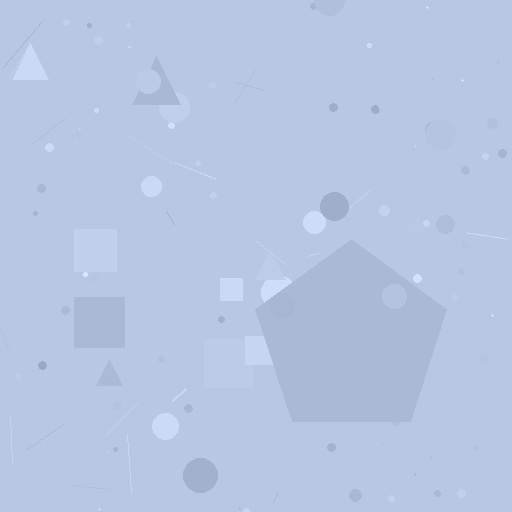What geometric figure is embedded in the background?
A pentagon is embedded in the background.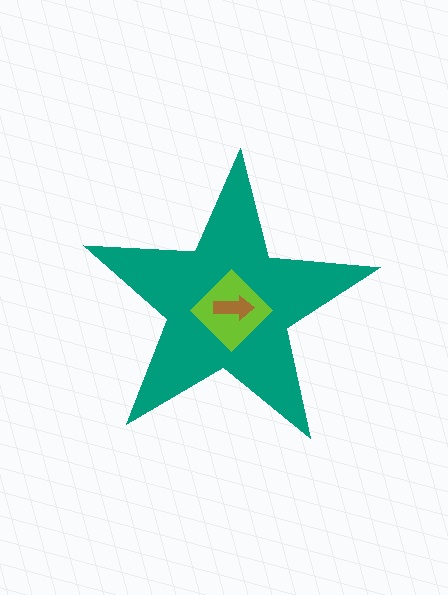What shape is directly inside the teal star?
The lime diamond.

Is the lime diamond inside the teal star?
Yes.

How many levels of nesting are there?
3.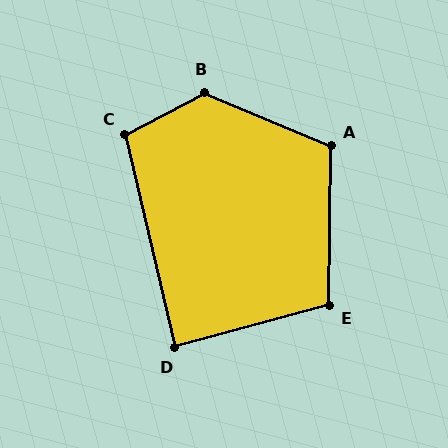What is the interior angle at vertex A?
Approximately 112 degrees (obtuse).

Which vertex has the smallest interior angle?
D, at approximately 88 degrees.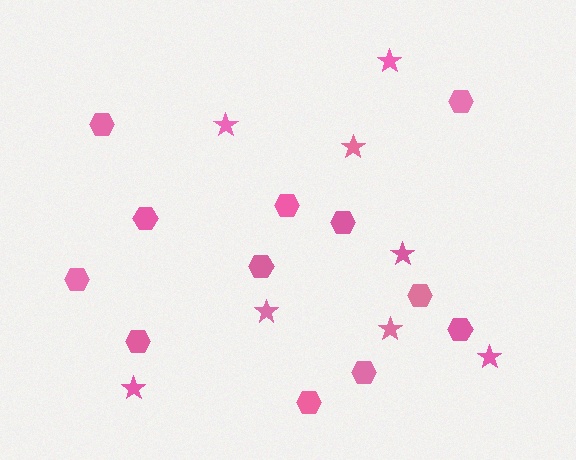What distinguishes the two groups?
There are 2 groups: one group of stars (8) and one group of hexagons (12).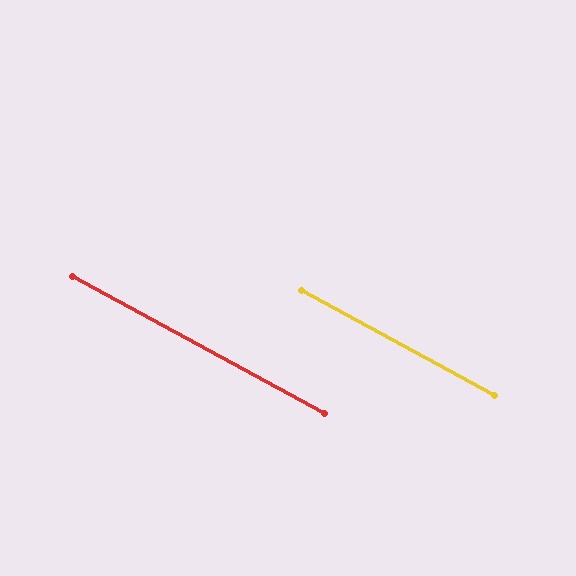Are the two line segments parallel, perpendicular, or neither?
Parallel — their directions differ by only 0.1°.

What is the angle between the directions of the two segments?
Approximately 0 degrees.